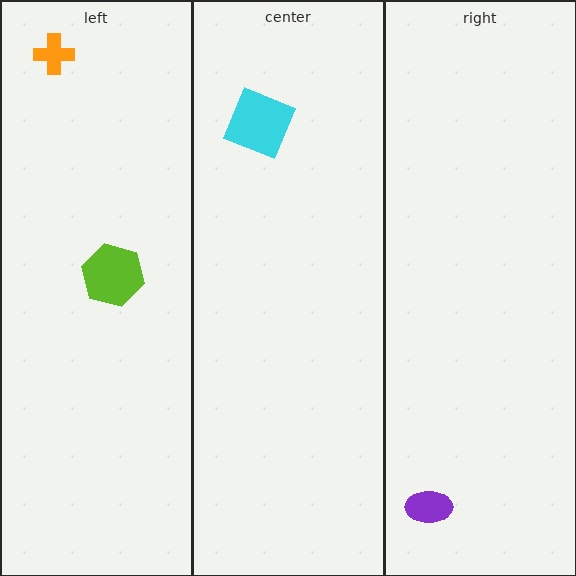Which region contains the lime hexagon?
The left region.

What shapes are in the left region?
The orange cross, the lime hexagon.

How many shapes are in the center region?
1.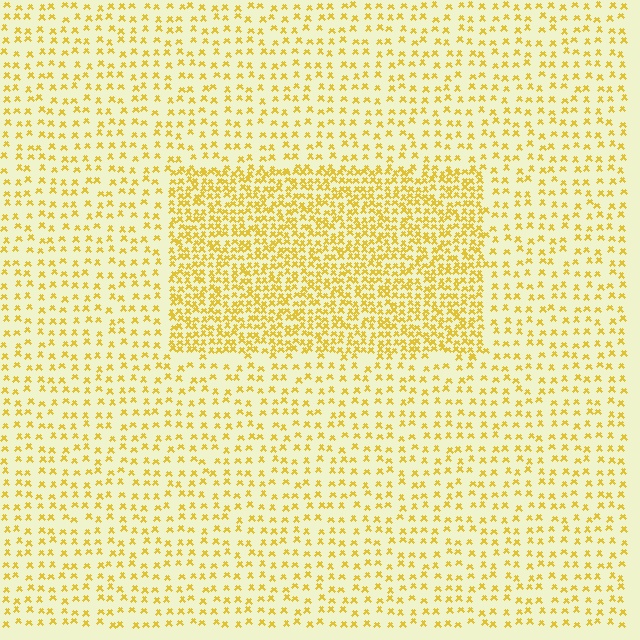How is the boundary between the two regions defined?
The boundary is defined by a change in element density (approximately 2.3x ratio). All elements are the same color, size, and shape.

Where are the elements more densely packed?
The elements are more densely packed inside the rectangle boundary.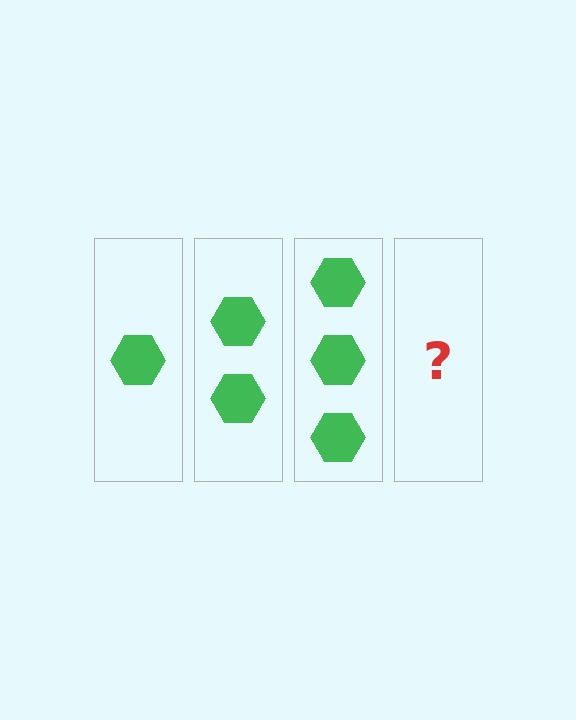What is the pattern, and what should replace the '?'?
The pattern is that each step adds one more hexagon. The '?' should be 4 hexagons.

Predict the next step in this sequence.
The next step is 4 hexagons.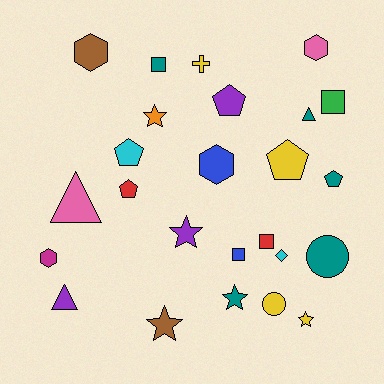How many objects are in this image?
There are 25 objects.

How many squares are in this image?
There are 4 squares.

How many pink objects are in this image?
There are 2 pink objects.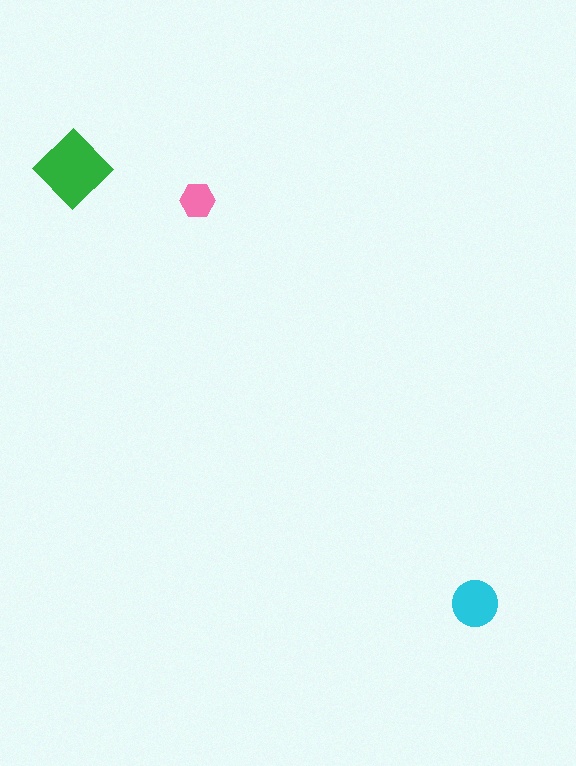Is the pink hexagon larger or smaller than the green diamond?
Smaller.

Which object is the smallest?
The pink hexagon.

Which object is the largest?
The green diamond.